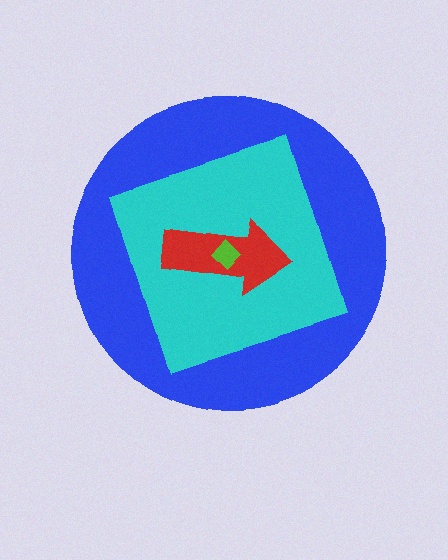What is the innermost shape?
The lime diamond.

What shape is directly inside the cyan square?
The red arrow.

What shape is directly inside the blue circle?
The cyan square.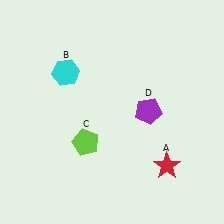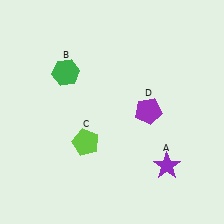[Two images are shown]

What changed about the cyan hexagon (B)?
In Image 1, B is cyan. In Image 2, it changed to green.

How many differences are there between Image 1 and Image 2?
There are 2 differences between the two images.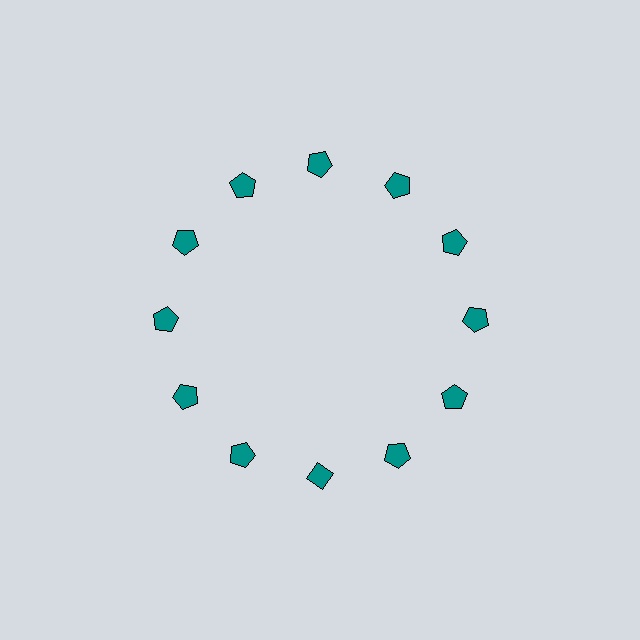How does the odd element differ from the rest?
It has a different shape: diamond instead of pentagon.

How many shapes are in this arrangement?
There are 12 shapes arranged in a ring pattern.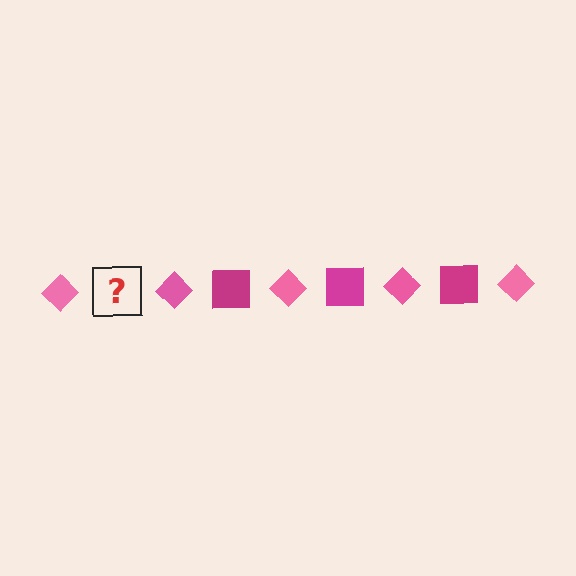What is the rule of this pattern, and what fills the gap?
The rule is that the pattern alternates between pink diamond and magenta square. The gap should be filled with a magenta square.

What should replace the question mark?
The question mark should be replaced with a magenta square.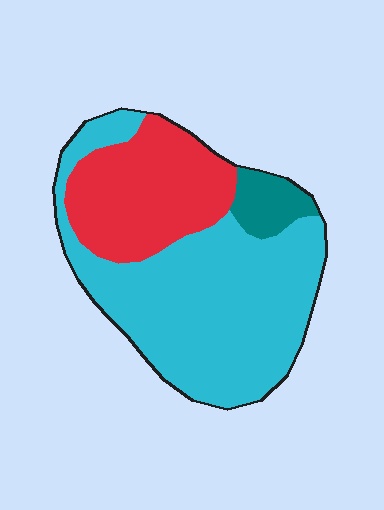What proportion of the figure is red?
Red takes up about one third (1/3) of the figure.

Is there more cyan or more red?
Cyan.